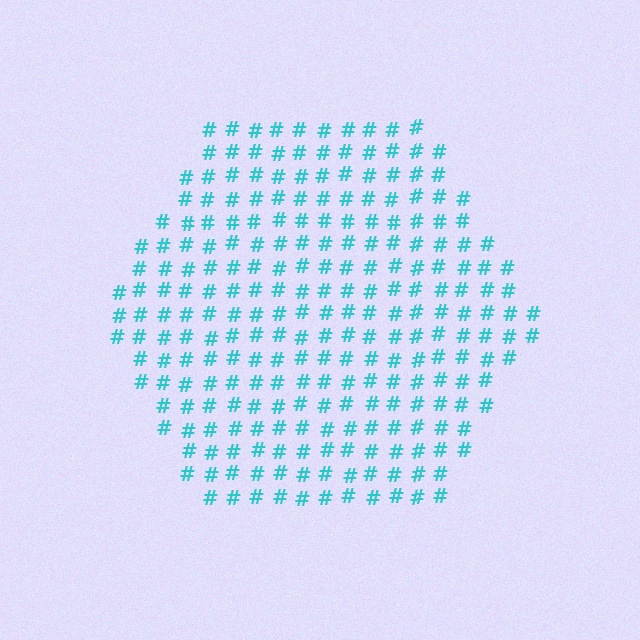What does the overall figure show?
The overall figure shows a hexagon.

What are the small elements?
The small elements are hash symbols.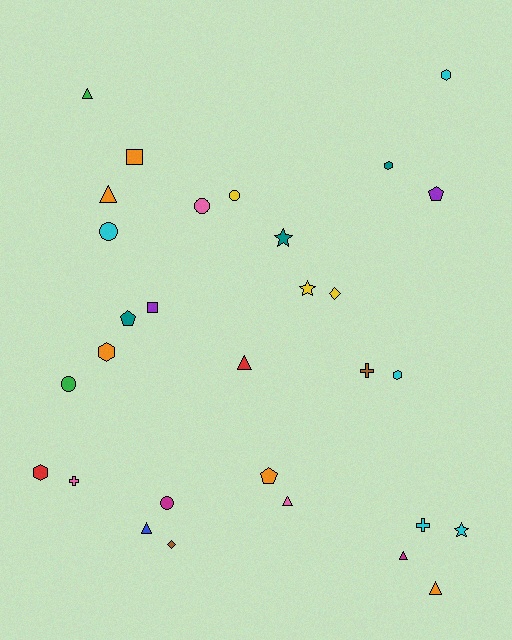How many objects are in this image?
There are 30 objects.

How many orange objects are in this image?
There are 5 orange objects.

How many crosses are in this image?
There are 3 crosses.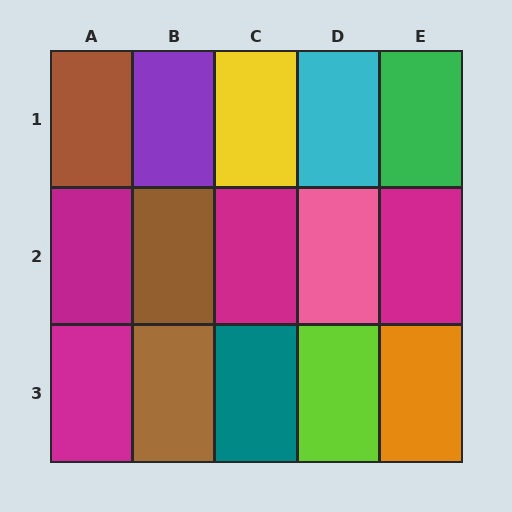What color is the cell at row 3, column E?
Orange.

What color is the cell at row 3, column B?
Brown.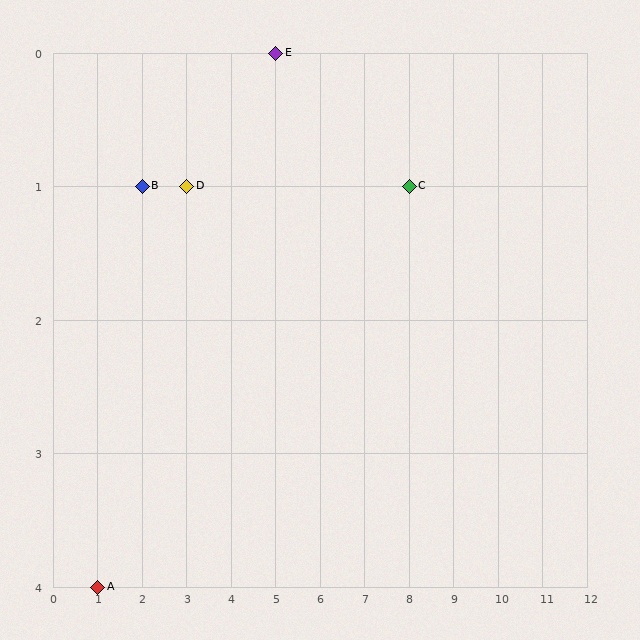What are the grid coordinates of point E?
Point E is at grid coordinates (5, 0).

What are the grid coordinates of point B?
Point B is at grid coordinates (2, 1).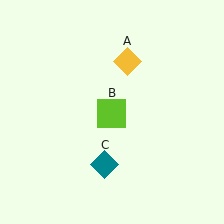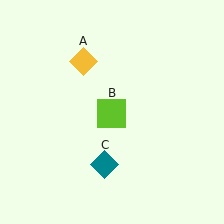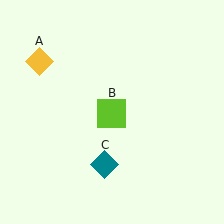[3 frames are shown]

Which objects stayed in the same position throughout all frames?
Lime square (object B) and teal diamond (object C) remained stationary.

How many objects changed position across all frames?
1 object changed position: yellow diamond (object A).